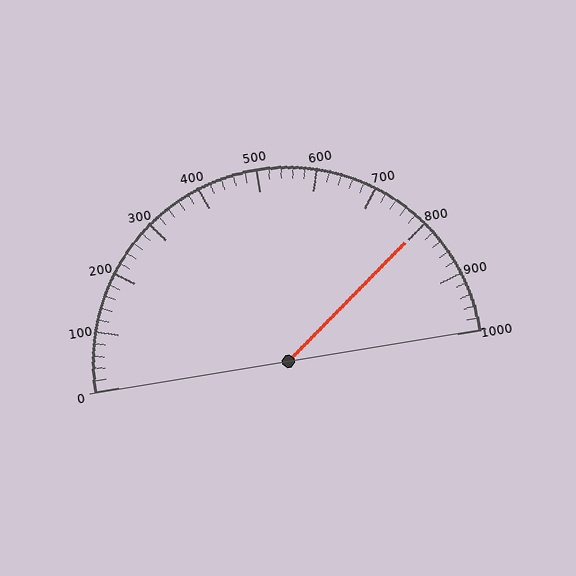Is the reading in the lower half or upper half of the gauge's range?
The reading is in the upper half of the range (0 to 1000).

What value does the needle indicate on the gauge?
The needle indicates approximately 800.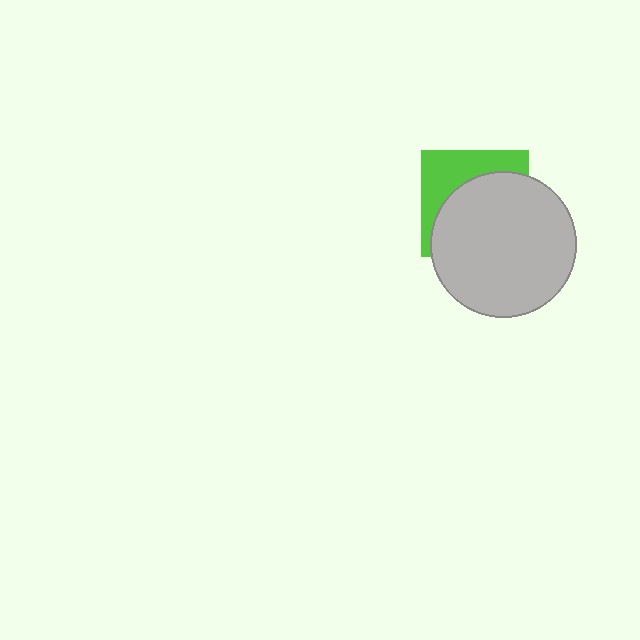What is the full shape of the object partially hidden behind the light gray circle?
The partially hidden object is a lime square.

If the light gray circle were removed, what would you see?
You would see the complete lime square.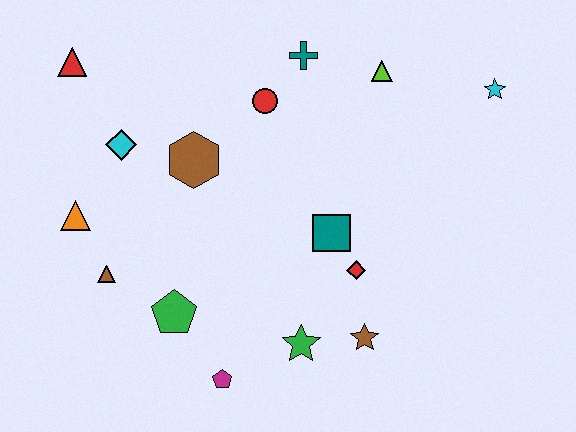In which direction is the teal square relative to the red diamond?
The teal square is above the red diamond.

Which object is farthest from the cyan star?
The orange triangle is farthest from the cyan star.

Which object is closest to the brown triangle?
The orange triangle is closest to the brown triangle.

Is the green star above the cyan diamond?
No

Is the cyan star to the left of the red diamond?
No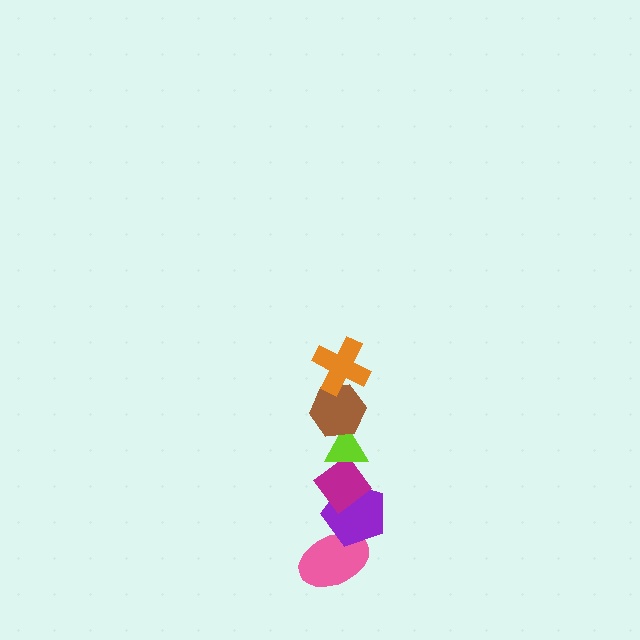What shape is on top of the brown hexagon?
The orange cross is on top of the brown hexagon.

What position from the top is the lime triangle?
The lime triangle is 3rd from the top.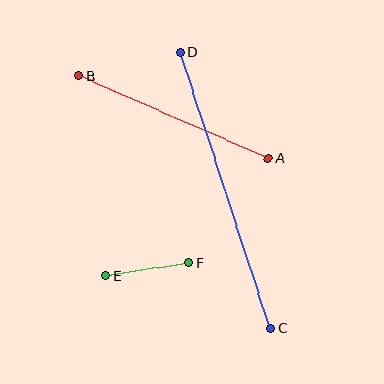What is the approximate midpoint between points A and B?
The midpoint is at approximately (173, 117) pixels.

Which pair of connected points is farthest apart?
Points C and D are farthest apart.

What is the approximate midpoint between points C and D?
The midpoint is at approximately (226, 190) pixels.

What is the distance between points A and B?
The distance is approximately 207 pixels.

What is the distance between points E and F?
The distance is approximately 84 pixels.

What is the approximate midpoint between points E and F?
The midpoint is at approximately (147, 269) pixels.